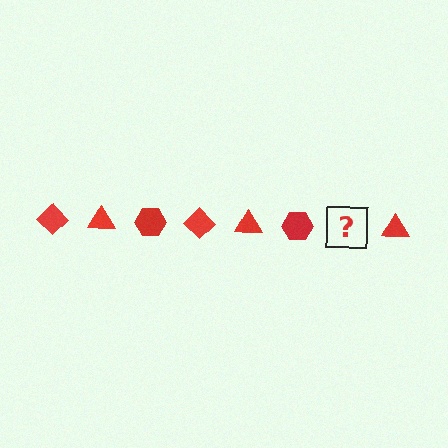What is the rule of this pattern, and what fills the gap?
The rule is that the pattern cycles through diamond, triangle, hexagon shapes in red. The gap should be filled with a red diamond.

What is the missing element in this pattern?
The missing element is a red diamond.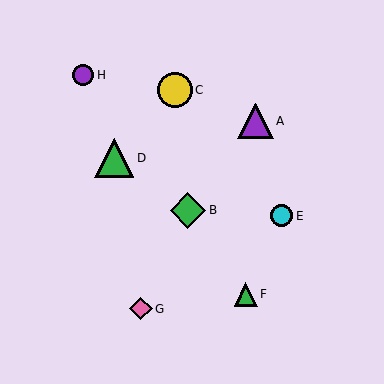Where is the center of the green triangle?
The center of the green triangle is at (246, 294).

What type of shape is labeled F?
Shape F is a green triangle.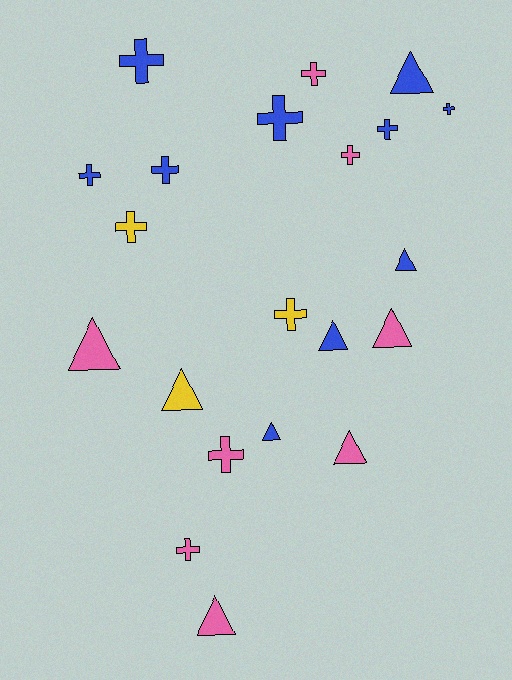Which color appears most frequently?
Blue, with 10 objects.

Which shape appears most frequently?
Cross, with 12 objects.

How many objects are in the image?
There are 21 objects.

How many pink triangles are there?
There are 4 pink triangles.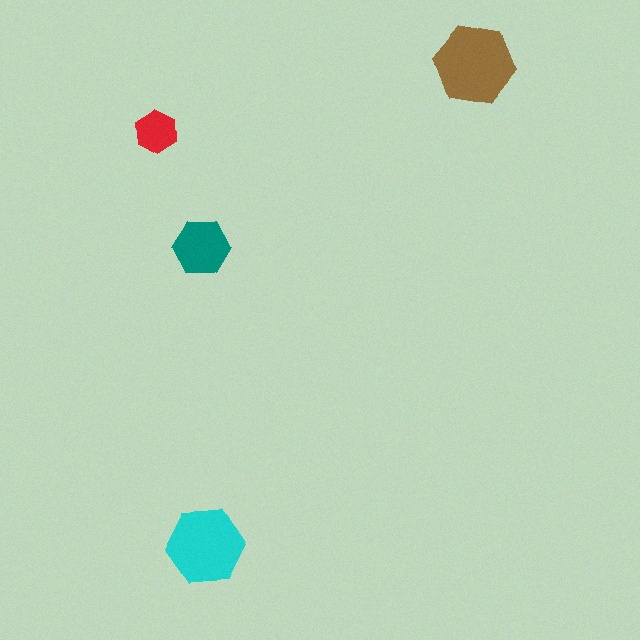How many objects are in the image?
There are 4 objects in the image.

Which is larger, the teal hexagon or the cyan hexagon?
The cyan one.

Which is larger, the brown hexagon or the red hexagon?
The brown one.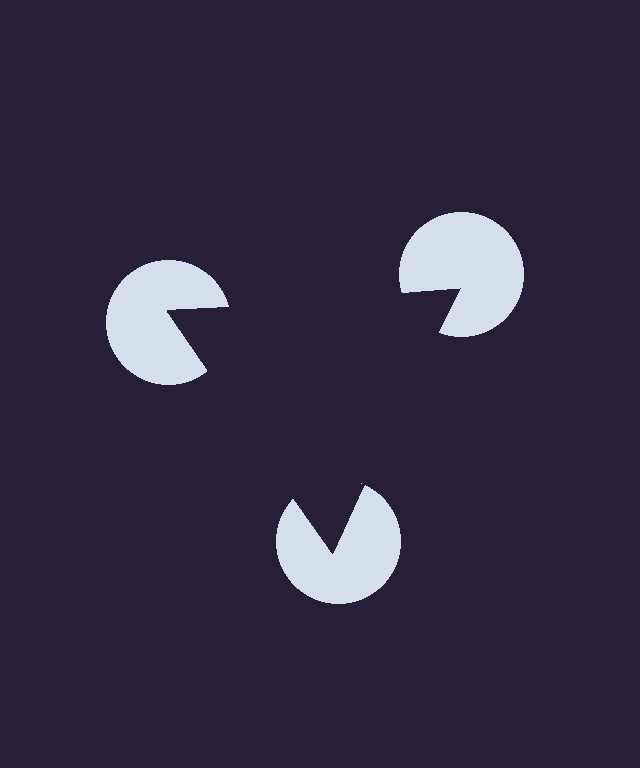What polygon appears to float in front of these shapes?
An illusory triangle — its edges are inferred from the aligned wedge cuts in the pac-man discs, not physically drawn.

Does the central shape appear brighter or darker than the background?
It typically appears slightly darker than the background, even though no actual brightness change is drawn.